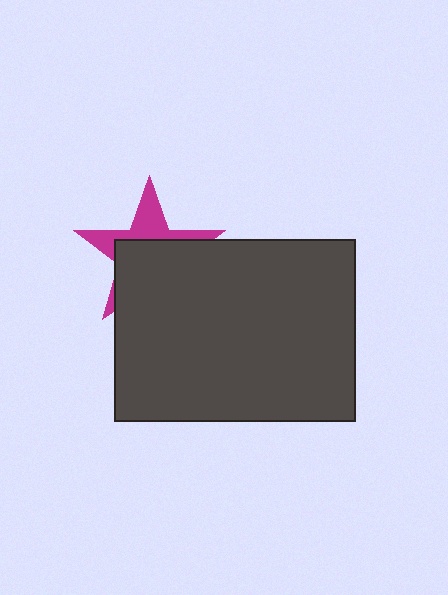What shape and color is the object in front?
The object in front is a dark gray rectangle.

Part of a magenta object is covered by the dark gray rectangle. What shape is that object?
It is a star.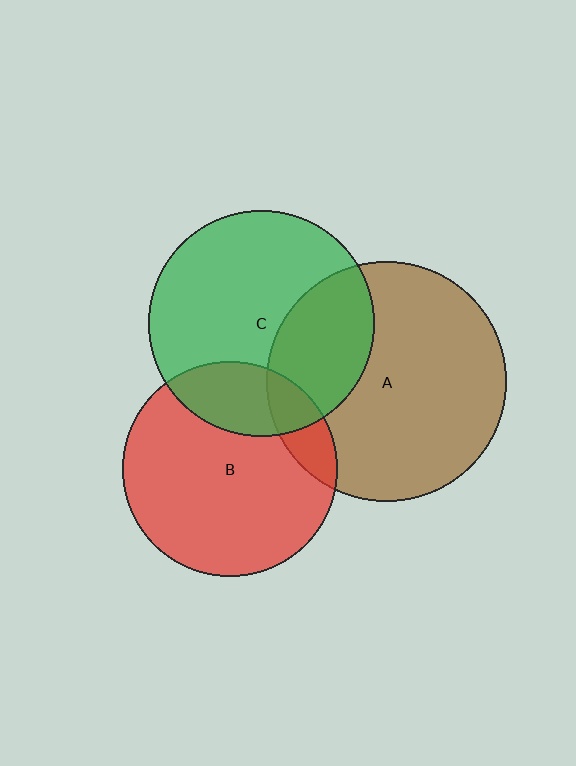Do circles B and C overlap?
Yes.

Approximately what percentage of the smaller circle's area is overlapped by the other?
Approximately 20%.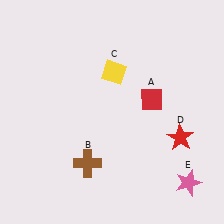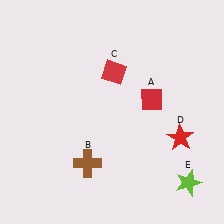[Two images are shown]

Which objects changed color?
C changed from yellow to red. E changed from pink to lime.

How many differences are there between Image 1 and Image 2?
There are 2 differences between the two images.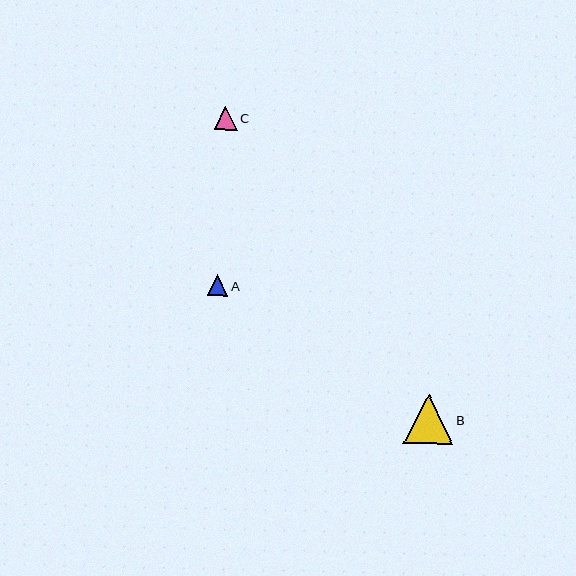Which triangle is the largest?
Triangle B is the largest with a size of approximately 50 pixels.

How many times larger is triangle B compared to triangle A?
Triangle B is approximately 2.4 times the size of triangle A.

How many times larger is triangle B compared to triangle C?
Triangle B is approximately 2.1 times the size of triangle C.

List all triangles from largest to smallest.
From largest to smallest: B, C, A.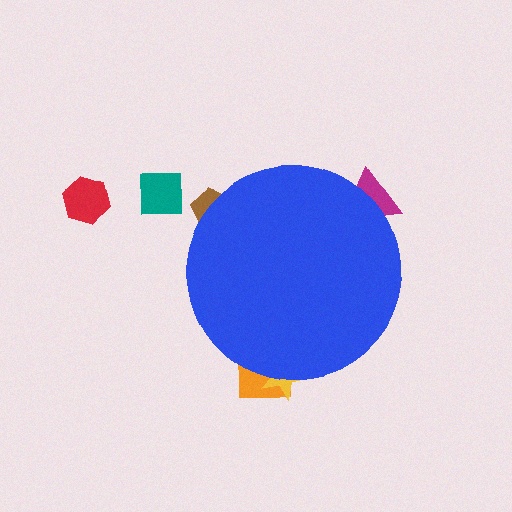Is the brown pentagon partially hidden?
Yes, the brown pentagon is partially hidden behind the blue circle.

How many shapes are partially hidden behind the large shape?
4 shapes are partially hidden.